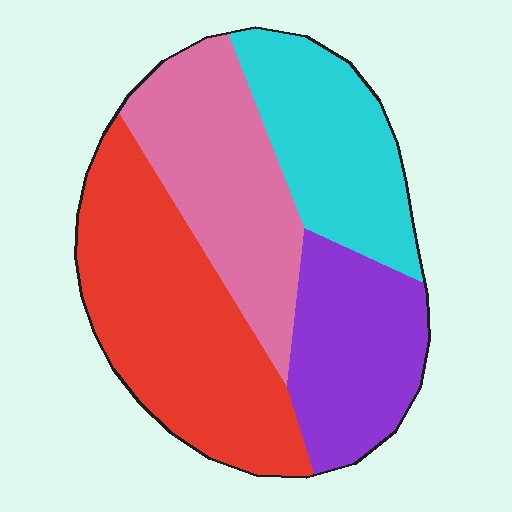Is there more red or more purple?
Red.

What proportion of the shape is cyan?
Cyan covers roughly 20% of the shape.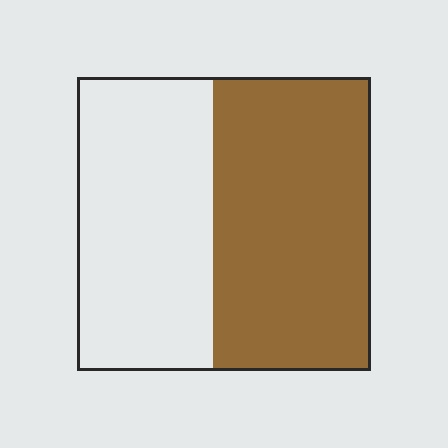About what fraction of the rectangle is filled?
About one half (1/2).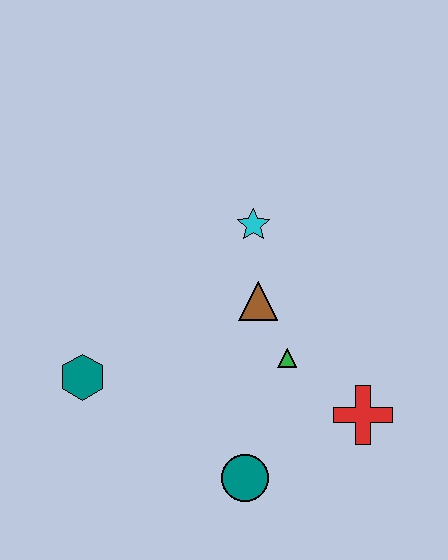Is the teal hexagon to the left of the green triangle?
Yes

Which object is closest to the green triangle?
The brown triangle is closest to the green triangle.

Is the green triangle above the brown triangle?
No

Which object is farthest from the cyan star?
The teal circle is farthest from the cyan star.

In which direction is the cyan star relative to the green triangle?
The cyan star is above the green triangle.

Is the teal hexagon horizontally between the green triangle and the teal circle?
No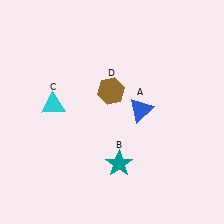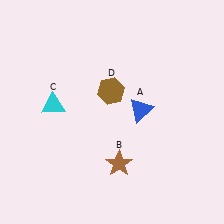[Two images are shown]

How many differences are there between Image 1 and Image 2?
There is 1 difference between the two images.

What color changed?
The star (B) changed from teal in Image 1 to brown in Image 2.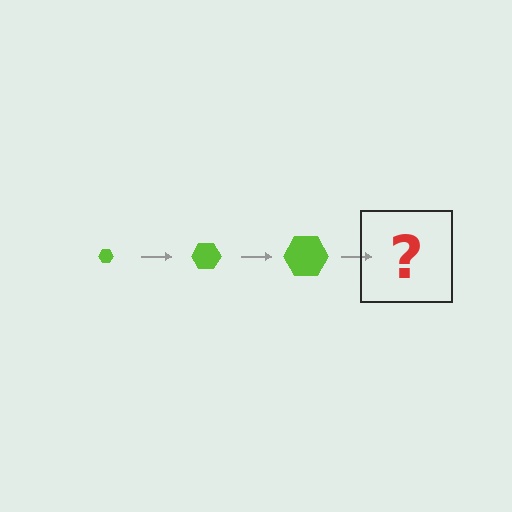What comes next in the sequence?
The next element should be a lime hexagon, larger than the previous one.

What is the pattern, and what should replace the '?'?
The pattern is that the hexagon gets progressively larger each step. The '?' should be a lime hexagon, larger than the previous one.